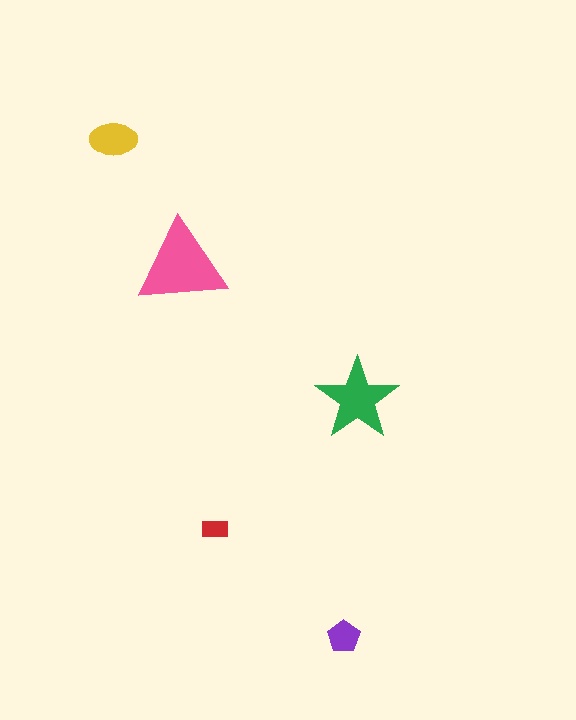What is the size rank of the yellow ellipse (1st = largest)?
3rd.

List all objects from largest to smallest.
The pink triangle, the green star, the yellow ellipse, the purple pentagon, the red rectangle.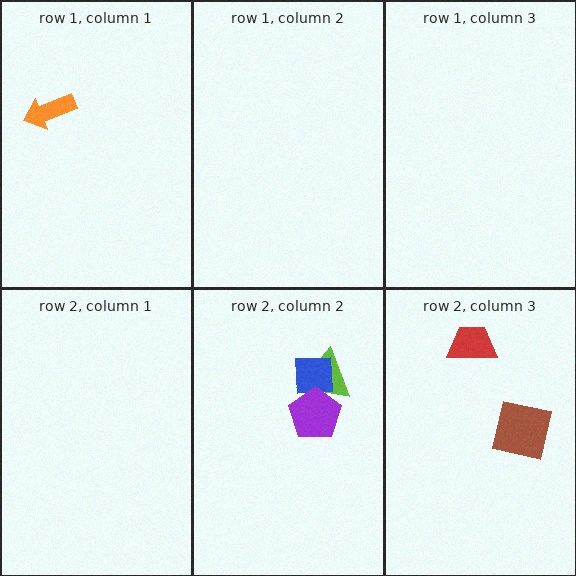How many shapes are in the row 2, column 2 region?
3.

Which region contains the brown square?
The row 2, column 3 region.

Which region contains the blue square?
The row 2, column 2 region.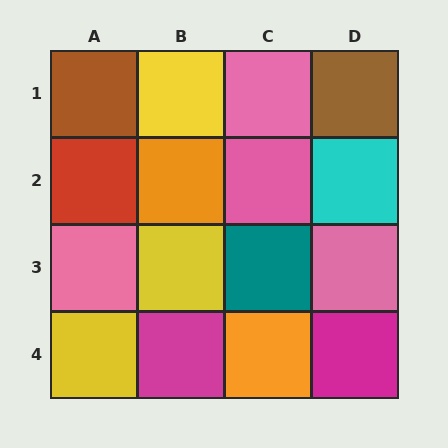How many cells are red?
1 cell is red.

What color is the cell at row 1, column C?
Pink.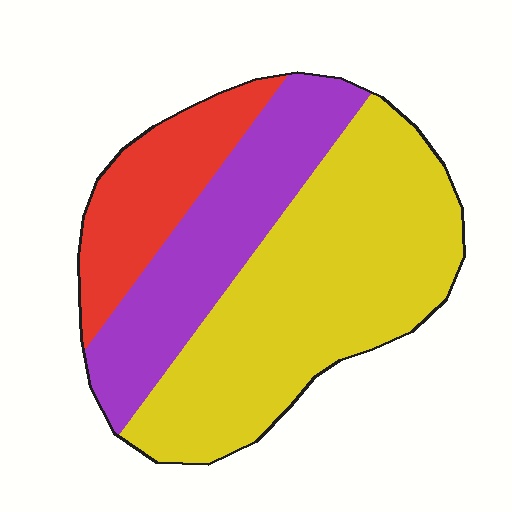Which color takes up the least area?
Red, at roughly 20%.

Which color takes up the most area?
Yellow, at roughly 55%.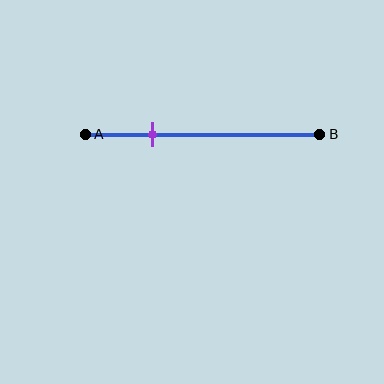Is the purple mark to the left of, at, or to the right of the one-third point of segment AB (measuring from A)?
The purple mark is to the left of the one-third point of segment AB.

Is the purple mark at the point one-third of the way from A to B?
No, the mark is at about 30% from A, not at the 33% one-third point.